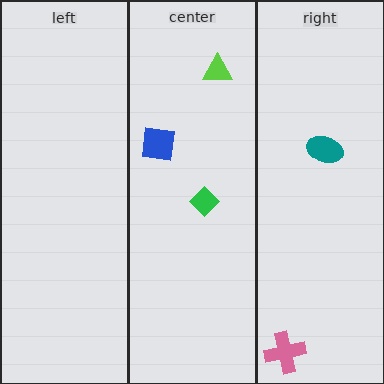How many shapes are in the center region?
3.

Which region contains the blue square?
The center region.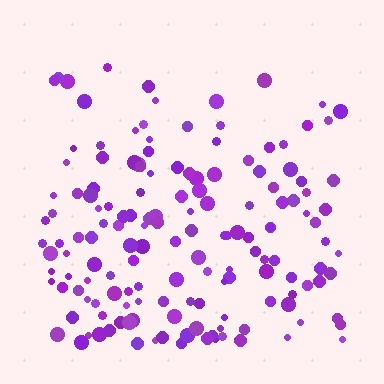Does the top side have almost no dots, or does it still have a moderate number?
Still a moderate number, just noticeably fewer than the bottom.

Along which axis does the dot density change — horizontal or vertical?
Vertical.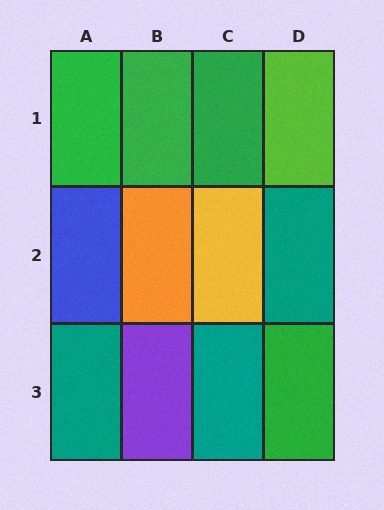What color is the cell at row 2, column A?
Blue.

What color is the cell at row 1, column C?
Green.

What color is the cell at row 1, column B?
Green.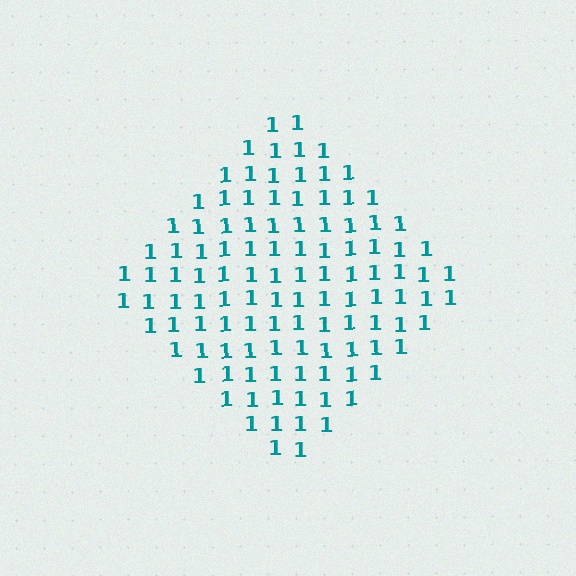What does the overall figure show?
The overall figure shows a diamond.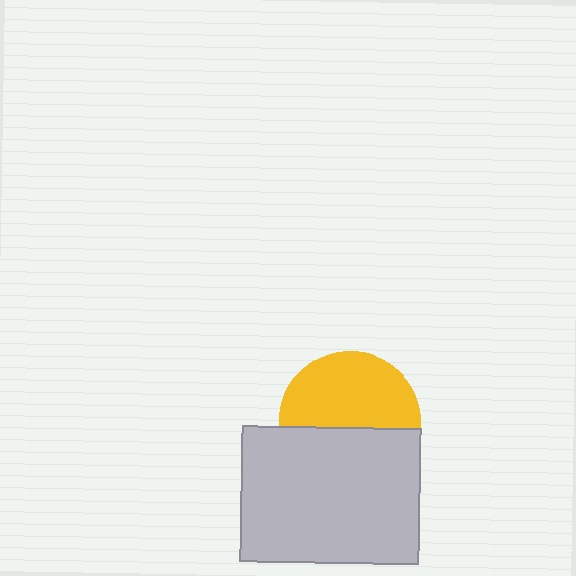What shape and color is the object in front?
The object in front is a light gray rectangle.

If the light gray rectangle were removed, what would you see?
You would see the complete yellow circle.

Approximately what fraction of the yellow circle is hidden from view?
Roughly 45% of the yellow circle is hidden behind the light gray rectangle.